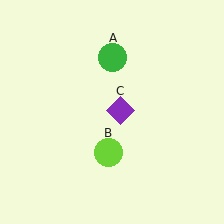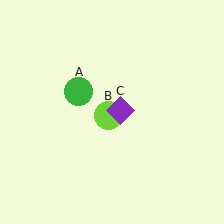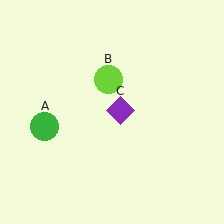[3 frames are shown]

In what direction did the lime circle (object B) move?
The lime circle (object B) moved up.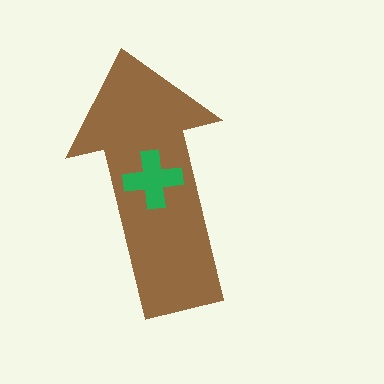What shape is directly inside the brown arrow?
The green cross.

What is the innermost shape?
The green cross.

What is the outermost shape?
The brown arrow.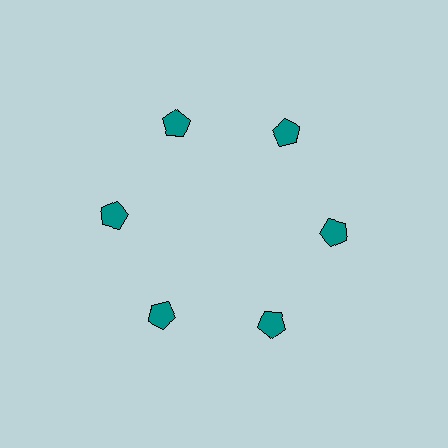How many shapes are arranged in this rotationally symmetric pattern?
There are 6 shapes, arranged in 6 groups of 1.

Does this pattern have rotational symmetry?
Yes, this pattern has 6-fold rotational symmetry. It looks the same after rotating 60 degrees around the center.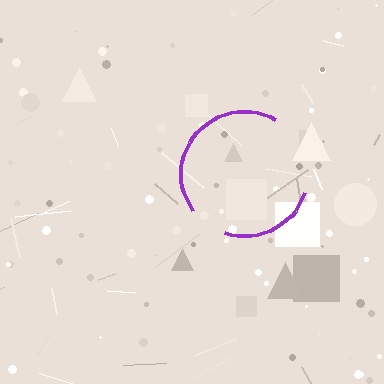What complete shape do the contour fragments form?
The contour fragments form a circle.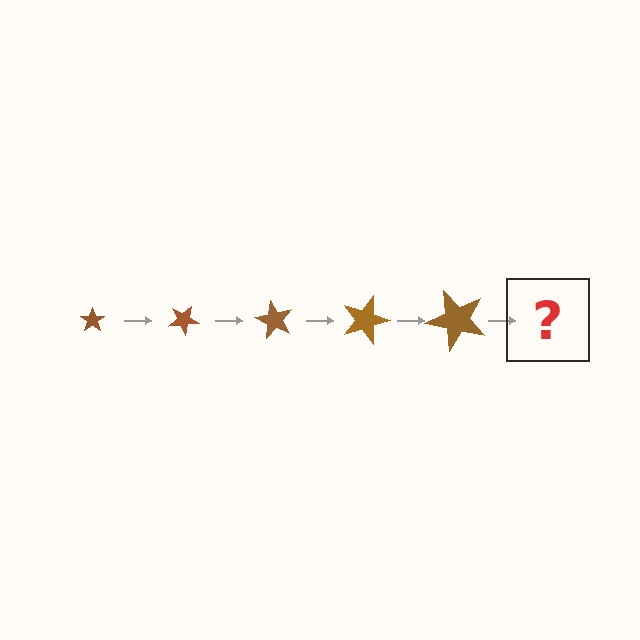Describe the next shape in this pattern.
It should be a star, larger than the previous one and rotated 150 degrees from the start.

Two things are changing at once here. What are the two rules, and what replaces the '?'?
The two rules are that the star grows larger each step and it rotates 30 degrees each step. The '?' should be a star, larger than the previous one and rotated 150 degrees from the start.